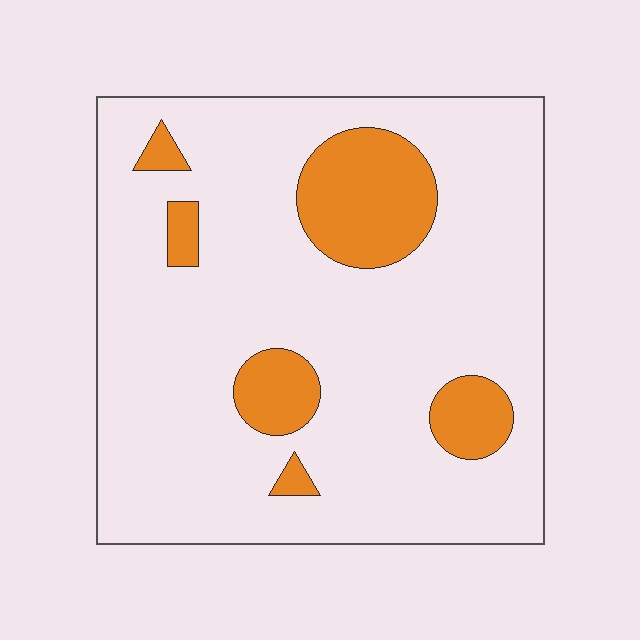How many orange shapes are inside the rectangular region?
6.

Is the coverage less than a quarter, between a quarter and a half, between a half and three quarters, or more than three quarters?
Less than a quarter.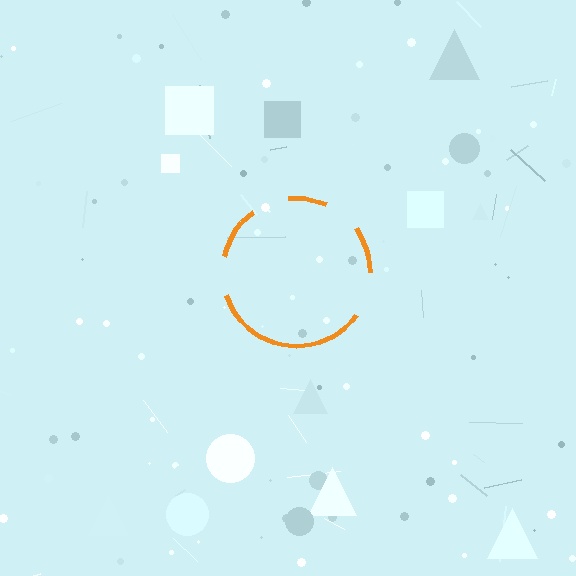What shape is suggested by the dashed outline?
The dashed outline suggests a circle.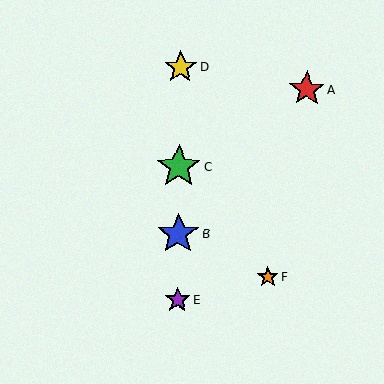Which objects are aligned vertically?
Objects B, C, D, E are aligned vertically.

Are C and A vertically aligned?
No, C is at x≈179 and A is at x≈307.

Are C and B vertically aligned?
Yes, both are at x≈179.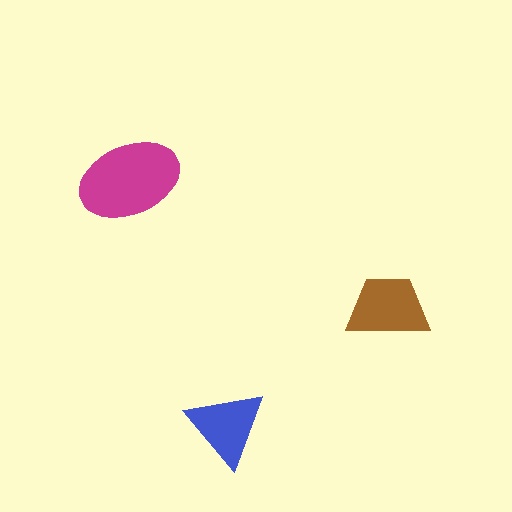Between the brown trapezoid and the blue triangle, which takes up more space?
The brown trapezoid.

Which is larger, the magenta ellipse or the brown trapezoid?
The magenta ellipse.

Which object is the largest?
The magenta ellipse.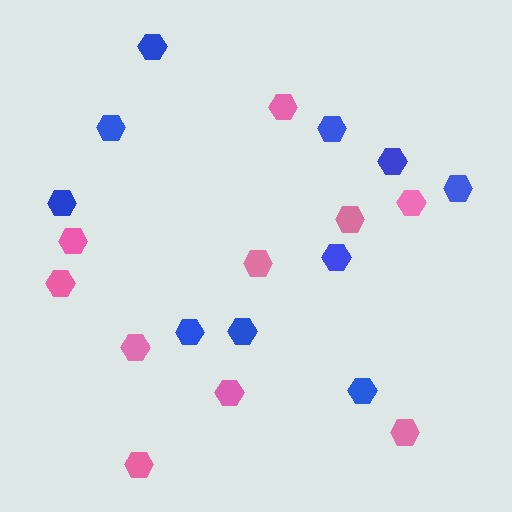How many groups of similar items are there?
There are 2 groups: one group of pink hexagons (10) and one group of blue hexagons (10).